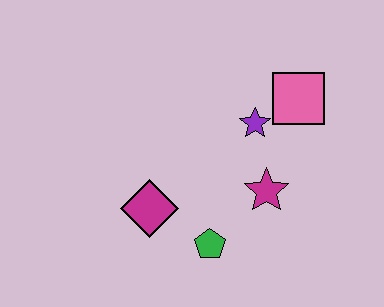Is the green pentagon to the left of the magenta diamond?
No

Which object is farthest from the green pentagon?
The pink square is farthest from the green pentagon.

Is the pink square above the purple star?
Yes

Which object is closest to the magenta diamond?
The green pentagon is closest to the magenta diamond.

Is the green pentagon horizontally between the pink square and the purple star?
No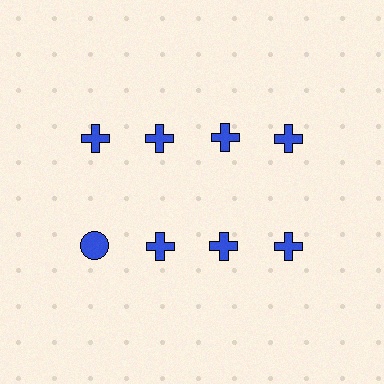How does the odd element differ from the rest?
It has a different shape: circle instead of cross.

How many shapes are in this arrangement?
There are 8 shapes arranged in a grid pattern.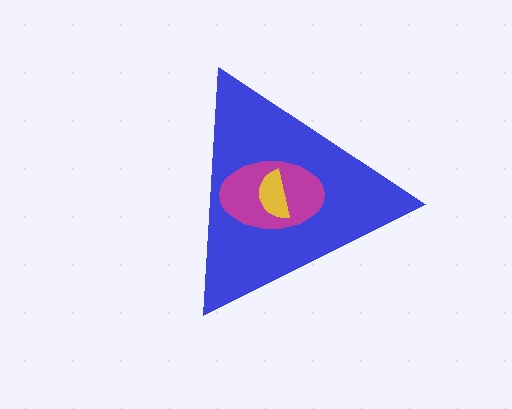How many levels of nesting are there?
3.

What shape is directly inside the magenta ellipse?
The yellow semicircle.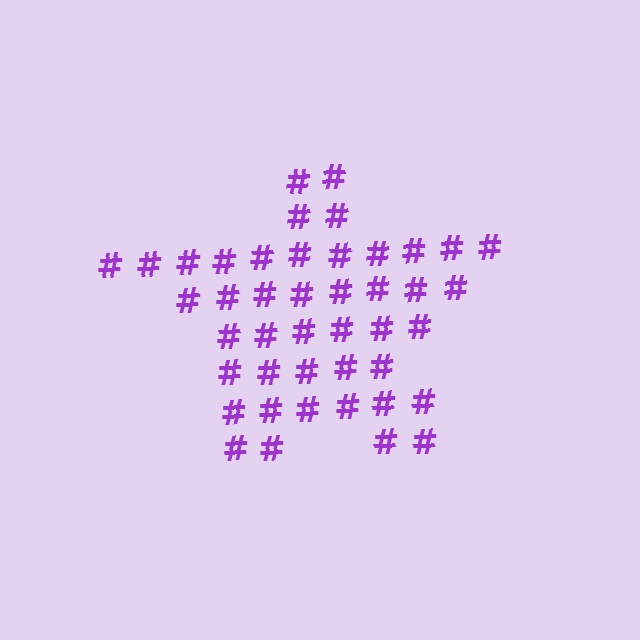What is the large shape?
The large shape is a star.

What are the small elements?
The small elements are hash symbols.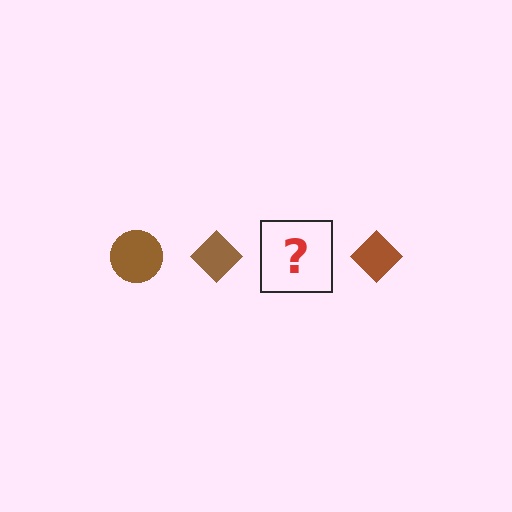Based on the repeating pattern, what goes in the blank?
The blank should be a brown circle.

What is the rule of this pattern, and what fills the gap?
The rule is that the pattern cycles through circle, diamond shapes in brown. The gap should be filled with a brown circle.